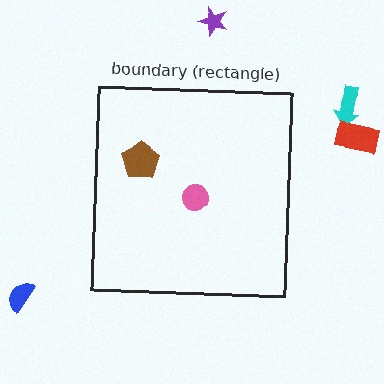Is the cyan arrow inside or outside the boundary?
Outside.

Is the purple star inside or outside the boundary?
Outside.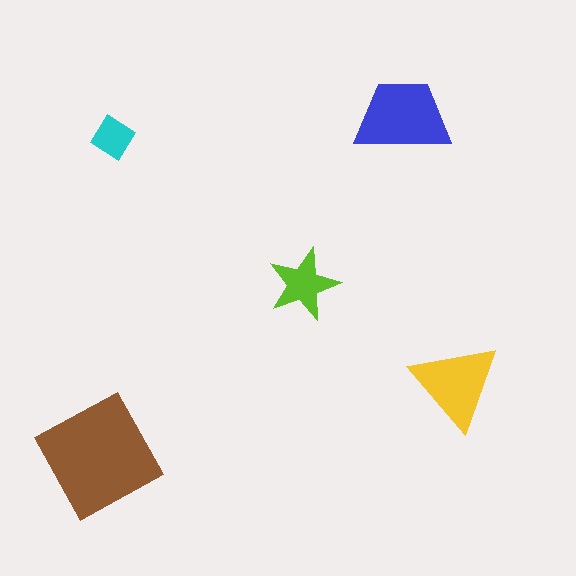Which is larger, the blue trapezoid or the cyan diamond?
The blue trapezoid.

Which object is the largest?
The brown square.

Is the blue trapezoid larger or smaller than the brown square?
Smaller.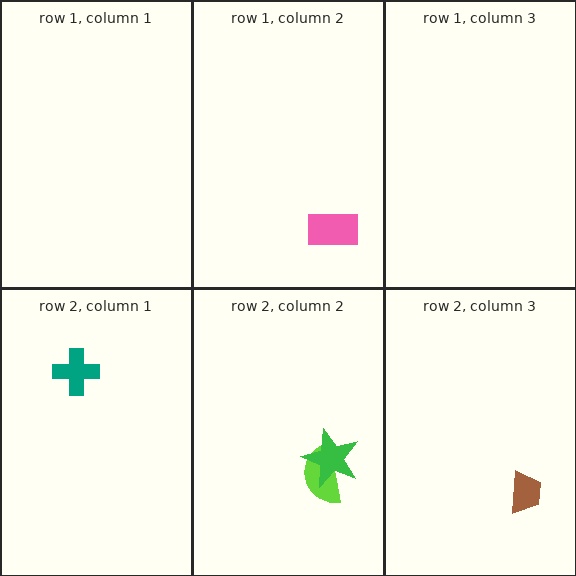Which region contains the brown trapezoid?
The row 2, column 3 region.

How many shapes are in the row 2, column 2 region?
2.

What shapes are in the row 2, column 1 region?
The teal cross.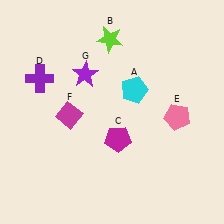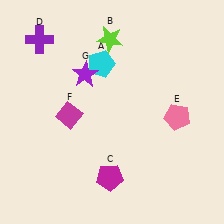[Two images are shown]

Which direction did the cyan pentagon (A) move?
The cyan pentagon (A) moved left.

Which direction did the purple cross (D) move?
The purple cross (D) moved up.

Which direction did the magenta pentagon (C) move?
The magenta pentagon (C) moved down.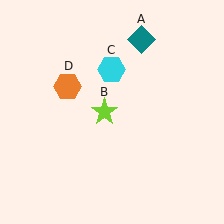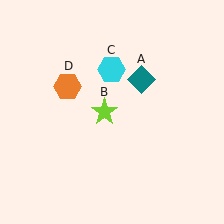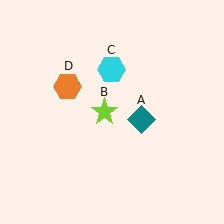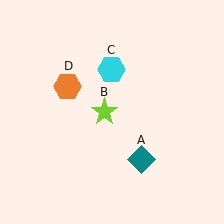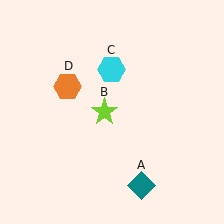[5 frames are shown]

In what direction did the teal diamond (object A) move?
The teal diamond (object A) moved down.